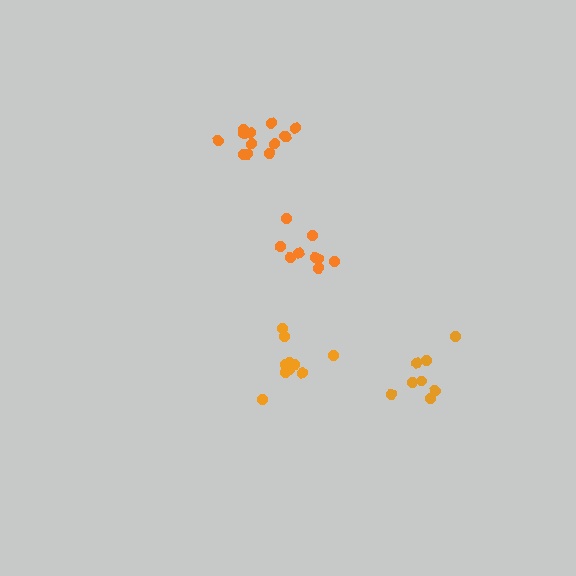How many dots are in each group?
Group 1: 8 dots, Group 2: 13 dots, Group 3: 10 dots, Group 4: 9 dots (40 total).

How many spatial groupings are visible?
There are 4 spatial groupings.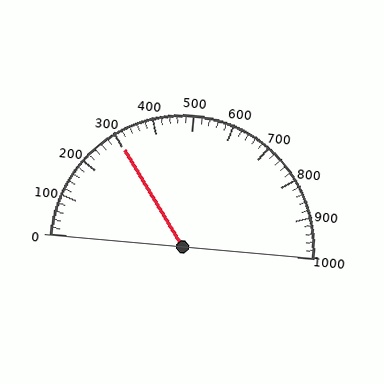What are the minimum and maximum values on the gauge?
The gauge ranges from 0 to 1000.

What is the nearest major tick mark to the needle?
The nearest major tick mark is 300.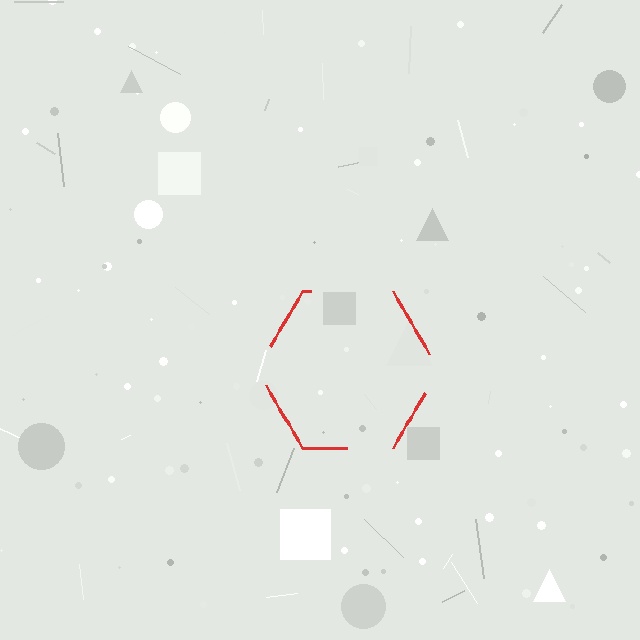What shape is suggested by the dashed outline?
The dashed outline suggests a hexagon.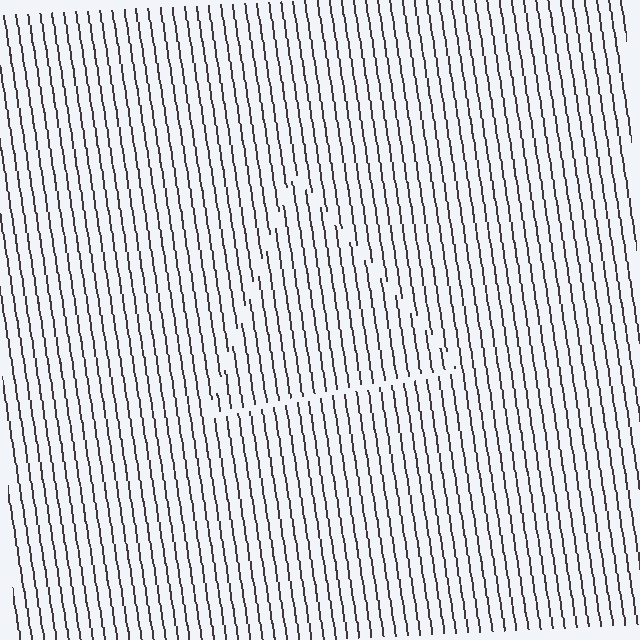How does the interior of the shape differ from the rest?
The interior of the shape contains the same grating, shifted by half a period — the contour is defined by the phase discontinuity where line-ends from the inner and outer gratings abut.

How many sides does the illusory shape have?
3 sides — the line-ends trace a triangle.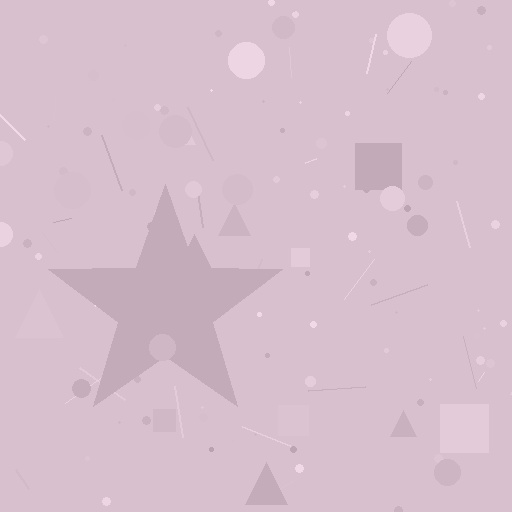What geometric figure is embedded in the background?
A star is embedded in the background.